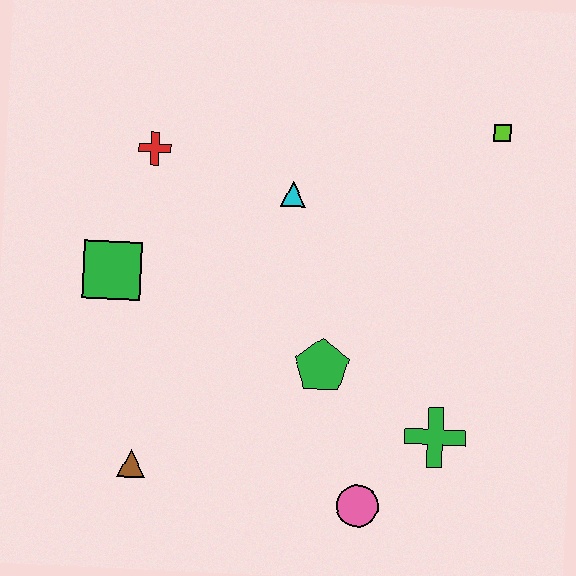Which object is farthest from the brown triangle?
The lime square is farthest from the brown triangle.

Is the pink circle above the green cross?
No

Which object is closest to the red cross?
The green square is closest to the red cross.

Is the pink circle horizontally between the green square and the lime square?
Yes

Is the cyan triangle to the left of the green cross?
Yes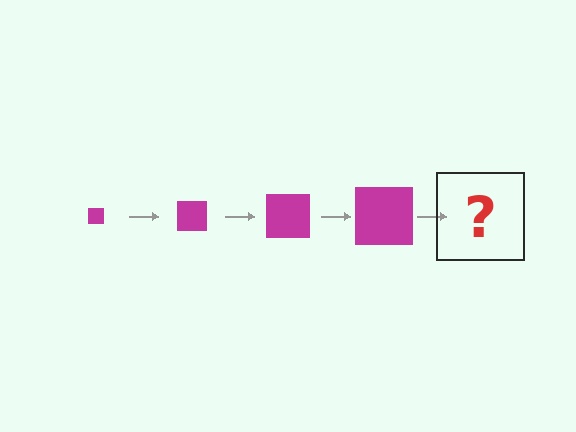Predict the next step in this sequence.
The next step is a magenta square, larger than the previous one.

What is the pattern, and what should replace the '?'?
The pattern is that the square gets progressively larger each step. The '?' should be a magenta square, larger than the previous one.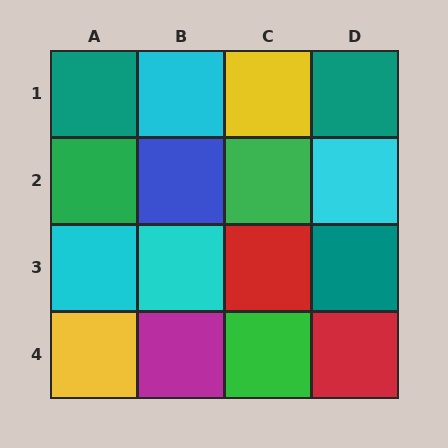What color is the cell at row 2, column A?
Green.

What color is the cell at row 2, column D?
Cyan.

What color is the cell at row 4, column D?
Red.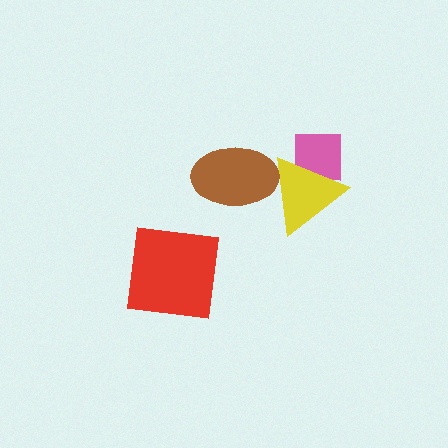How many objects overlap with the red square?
0 objects overlap with the red square.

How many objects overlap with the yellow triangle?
2 objects overlap with the yellow triangle.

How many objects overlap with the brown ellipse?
1 object overlaps with the brown ellipse.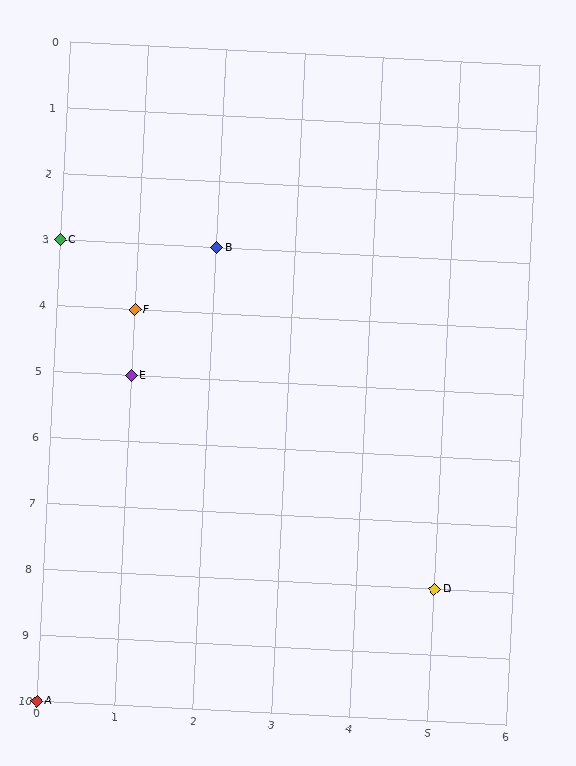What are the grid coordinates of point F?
Point F is at grid coordinates (1, 4).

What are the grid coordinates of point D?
Point D is at grid coordinates (5, 8).